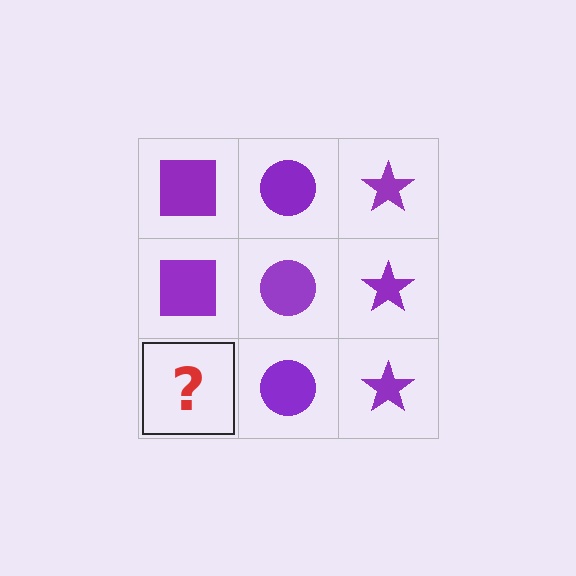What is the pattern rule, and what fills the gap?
The rule is that each column has a consistent shape. The gap should be filled with a purple square.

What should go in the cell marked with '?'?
The missing cell should contain a purple square.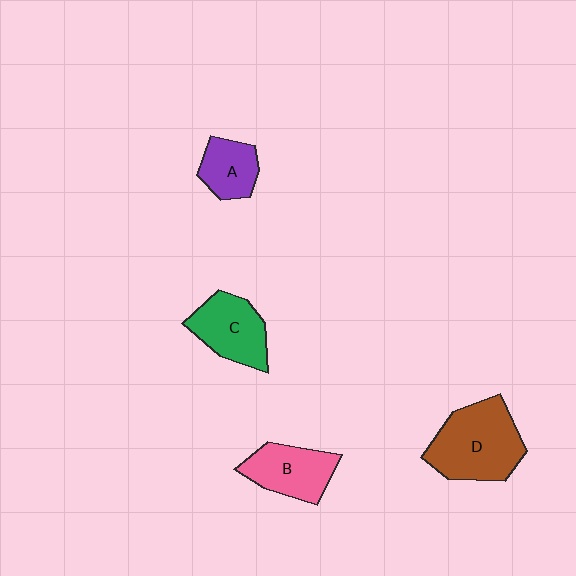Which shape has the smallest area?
Shape A (purple).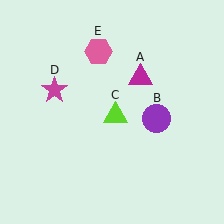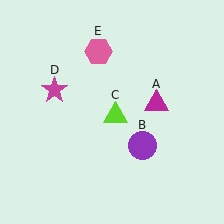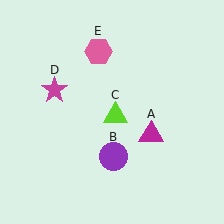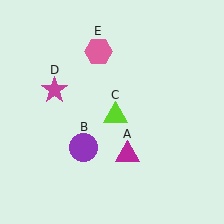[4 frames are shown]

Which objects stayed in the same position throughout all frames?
Lime triangle (object C) and magenta star (object D) and pink hexagon (object E) remained stationary.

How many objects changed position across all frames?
2 objects changed position: magenta triangle (object A), purple circle (object B).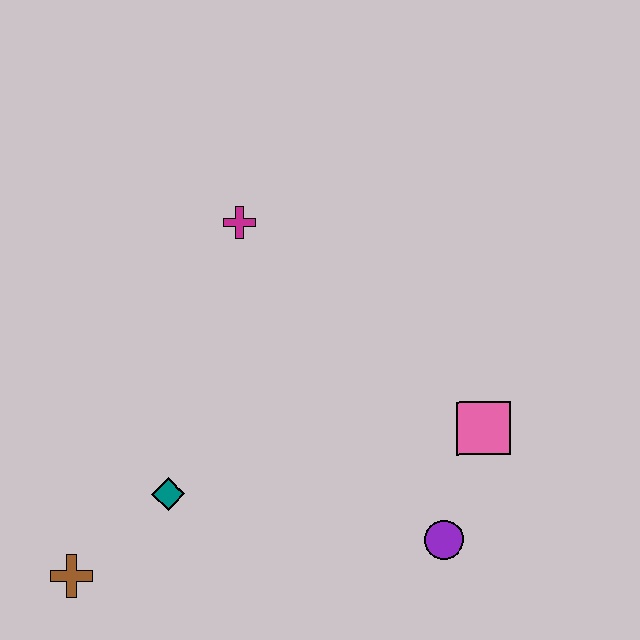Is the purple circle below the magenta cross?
Yes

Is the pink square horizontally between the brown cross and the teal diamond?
No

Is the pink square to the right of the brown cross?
Yes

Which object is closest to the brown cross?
The teal diamond is closest to the brown cross.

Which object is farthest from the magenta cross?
The brown cross is farthest from the magenta cross.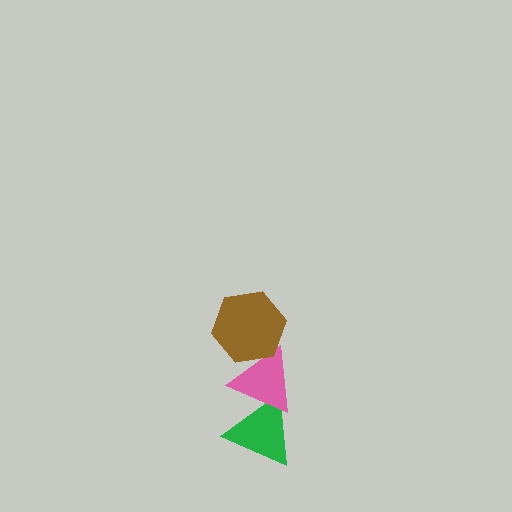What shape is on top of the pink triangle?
The brown hexagon is on top of the pink triangle.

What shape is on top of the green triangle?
The pink triangle is on top of the green triangle.